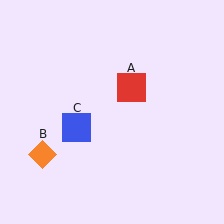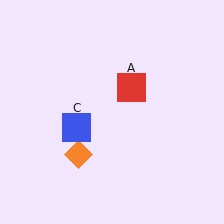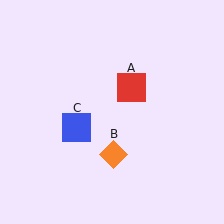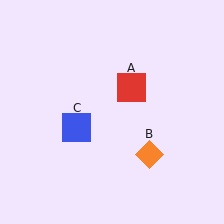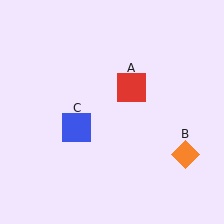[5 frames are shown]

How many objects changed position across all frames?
1 object changed position: orange diamond (object B).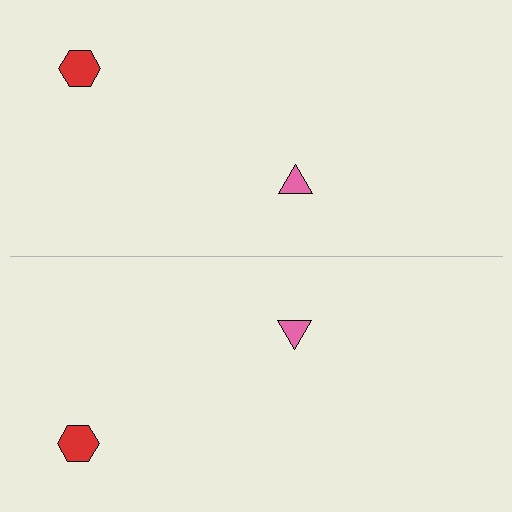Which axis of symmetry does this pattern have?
The pattern has a horizontal axis of symmetry running through the center of the image.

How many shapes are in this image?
There are 4 shapes in this image.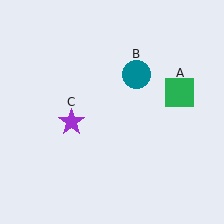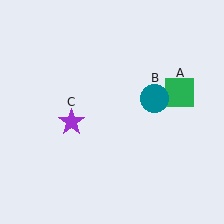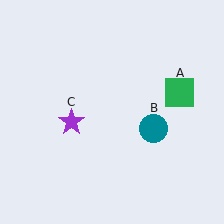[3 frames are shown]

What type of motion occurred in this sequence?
The teal circle (object B) rotated clockwise around the center of the scene.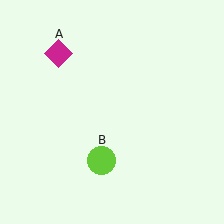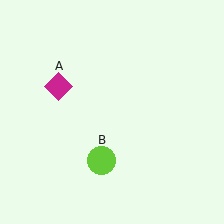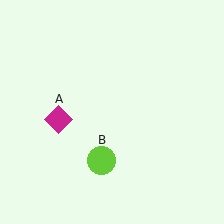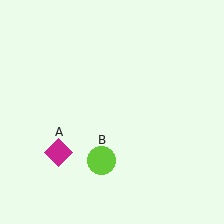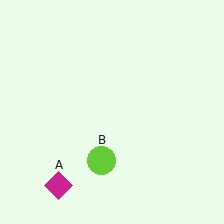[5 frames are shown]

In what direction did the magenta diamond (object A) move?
The magenta diamond (object A) moved down.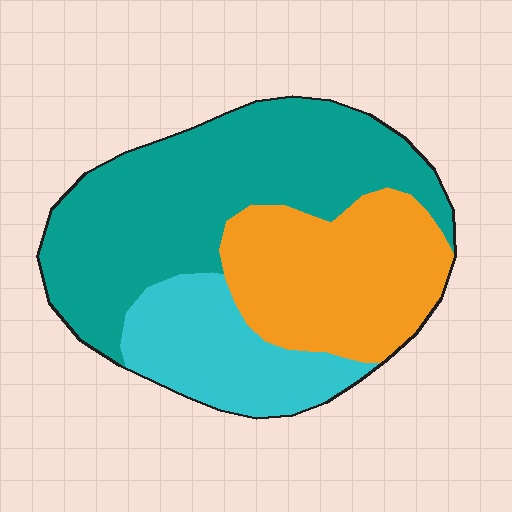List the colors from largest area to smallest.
From largest to smallest: teal, orange, cyan.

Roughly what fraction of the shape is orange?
Orange covers around 30% of the shape.